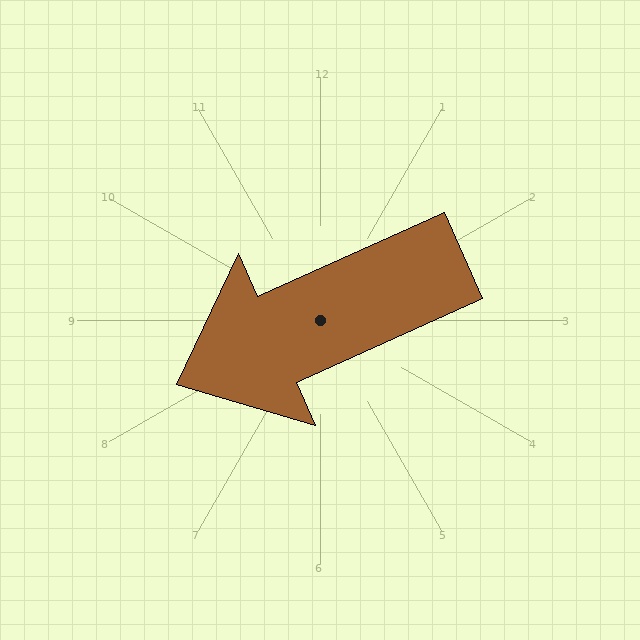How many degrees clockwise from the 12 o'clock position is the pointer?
Approximately 246 degrees.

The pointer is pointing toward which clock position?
Roughly 8 o'clock.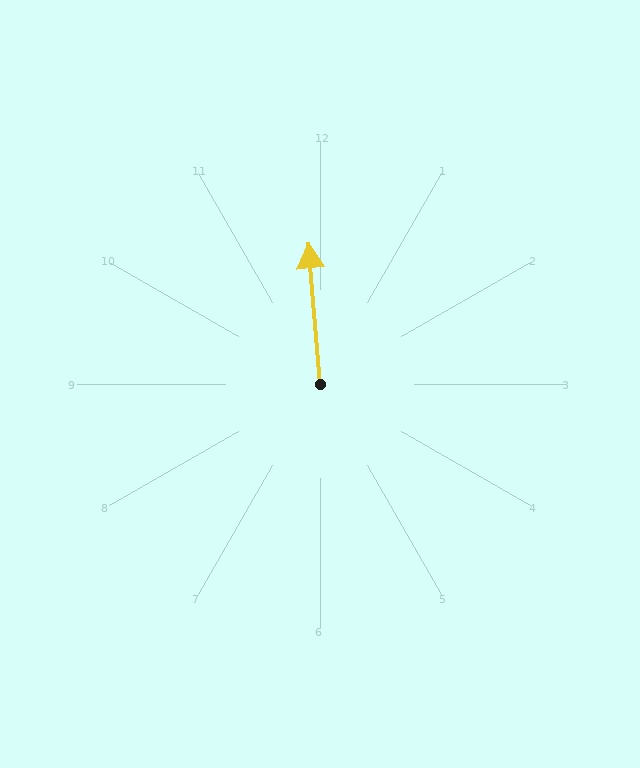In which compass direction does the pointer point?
North.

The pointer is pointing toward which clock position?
Roughly 12 o'clock.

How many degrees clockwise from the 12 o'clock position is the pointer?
Approximately 355 degrees.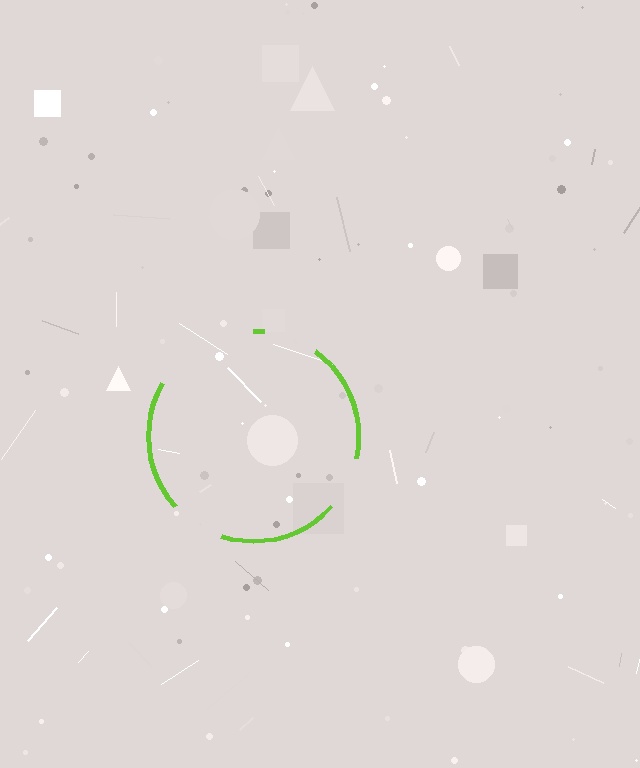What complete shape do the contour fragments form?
The contour fragments form a circle.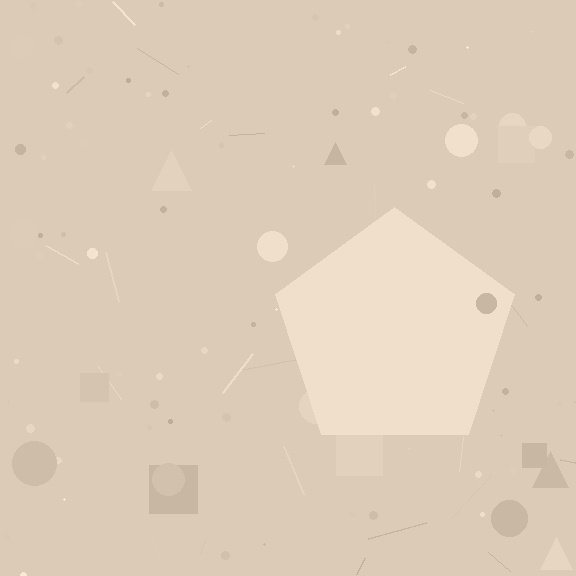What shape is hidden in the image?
A pentagon is hidden in the image.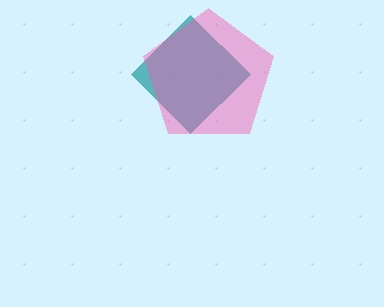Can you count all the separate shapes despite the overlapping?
Yes, there are 2 separate shapes.